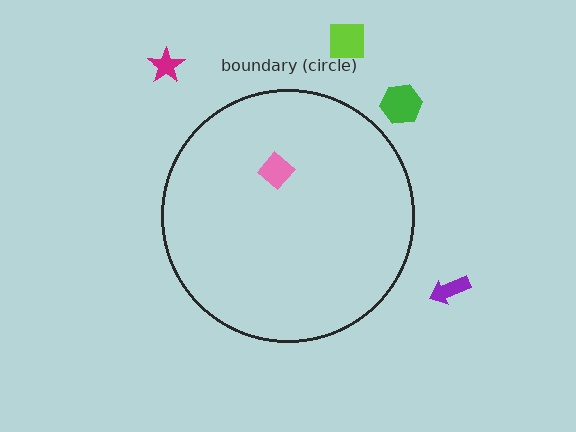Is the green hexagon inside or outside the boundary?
Outside.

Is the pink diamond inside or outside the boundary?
Inside.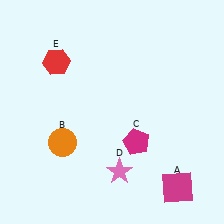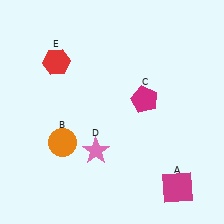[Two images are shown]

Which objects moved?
The objects that moved are: the magenta pentagon (C), the pink star (D).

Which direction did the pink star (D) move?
The pink star (D) moved left.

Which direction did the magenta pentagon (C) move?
The magenta pentagon (C) moved up.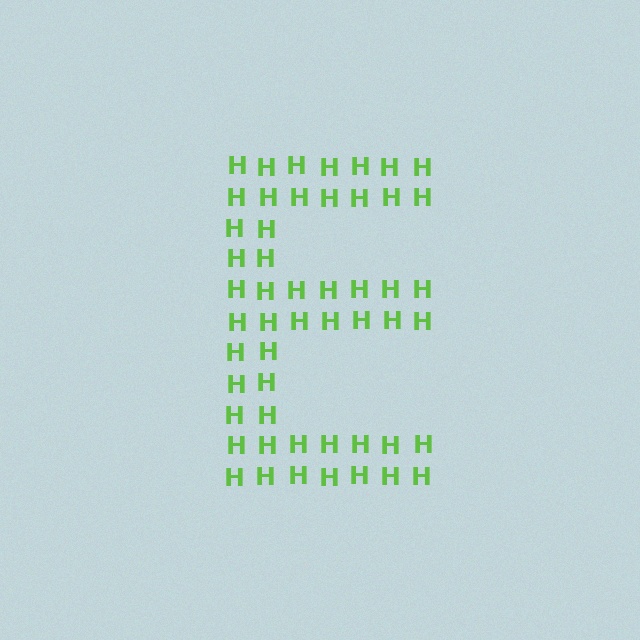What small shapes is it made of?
It is made of small letter H's.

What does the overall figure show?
The overall figure shows the letter E.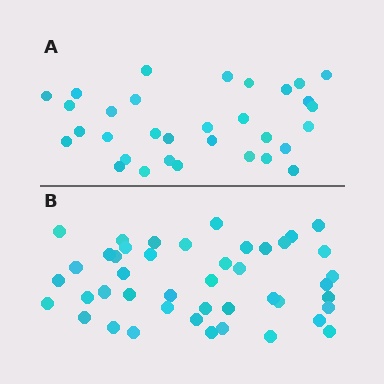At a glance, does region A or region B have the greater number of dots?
Region B (the bottom region) has more dots.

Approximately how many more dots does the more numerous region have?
Region B has roughly 12 or so more dots than region A.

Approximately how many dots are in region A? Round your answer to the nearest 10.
About 30 dots. (The exact count is 32, which rounds to 30.)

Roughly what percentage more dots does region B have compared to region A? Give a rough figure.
About 40% more.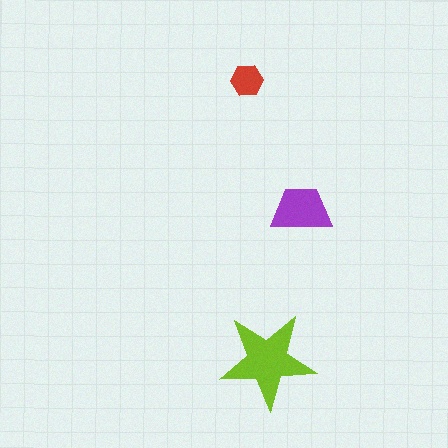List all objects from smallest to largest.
The red hexagon, the purple trapezoid, the lime star.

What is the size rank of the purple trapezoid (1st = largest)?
2nd.